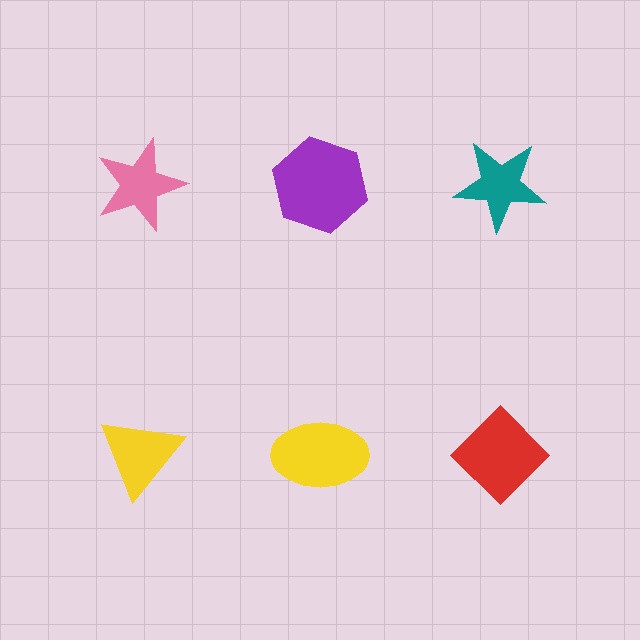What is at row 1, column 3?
A teal star.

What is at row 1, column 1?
A pink star.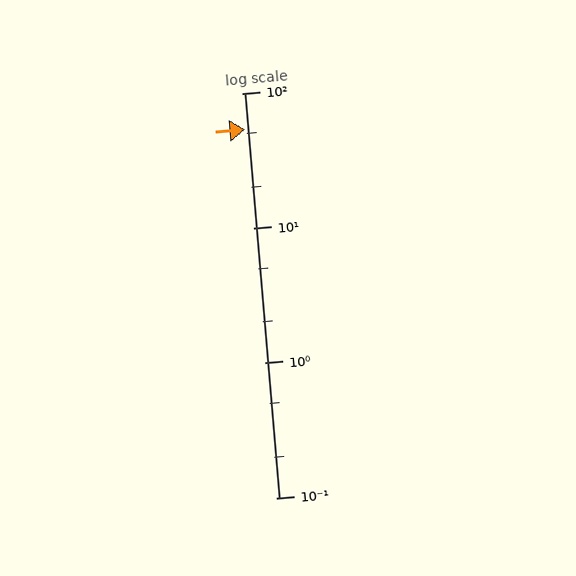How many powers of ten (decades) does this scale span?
The scale spans 3 decades, from 0.1 to 100.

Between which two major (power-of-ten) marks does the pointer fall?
The pointer is between 10 and 100.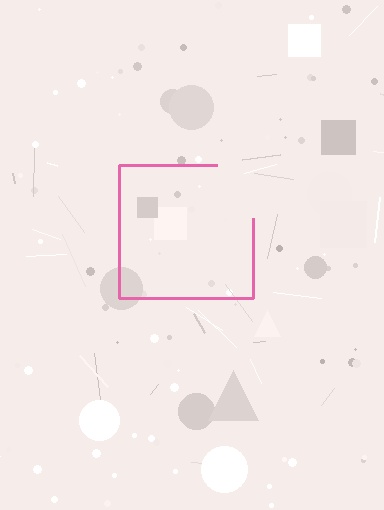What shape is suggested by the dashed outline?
The dashed outline suggests a square.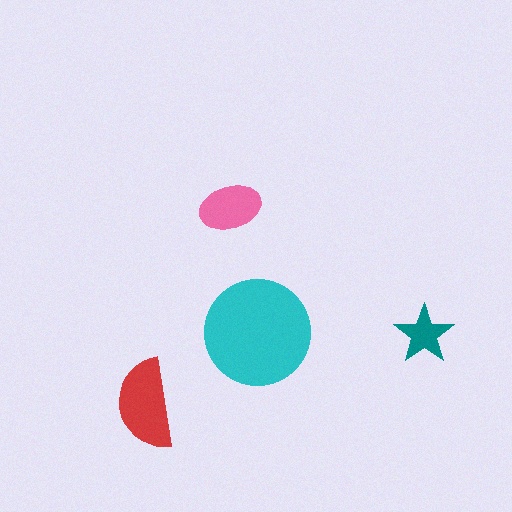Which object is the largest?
The cyan circle.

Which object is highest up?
The pink ellipse is topmost.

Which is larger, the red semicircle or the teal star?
The red semicircle.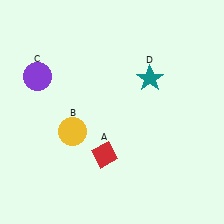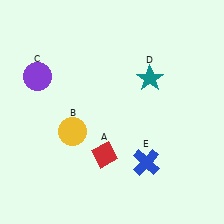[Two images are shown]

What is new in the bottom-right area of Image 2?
A blue cross (E) was added in the bottom-right area of Image 2.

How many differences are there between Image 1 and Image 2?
There is 1 difference between the two images.